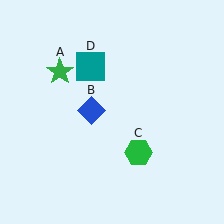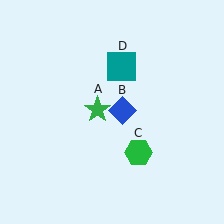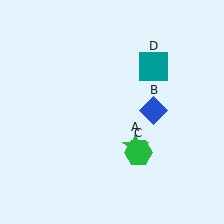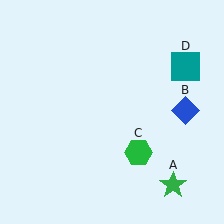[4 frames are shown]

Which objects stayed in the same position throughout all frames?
Green hexagon (object C) remained stationary.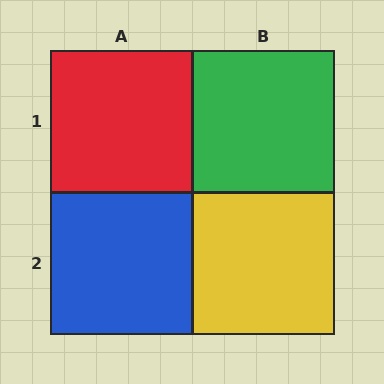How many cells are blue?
1 cell is blue.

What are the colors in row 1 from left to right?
Red, green.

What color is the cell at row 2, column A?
Blue.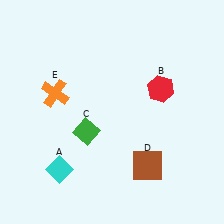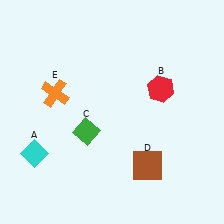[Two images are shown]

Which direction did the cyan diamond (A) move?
The cyan diamond (A) moved left.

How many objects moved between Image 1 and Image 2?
1 object moved between the two images.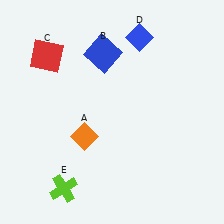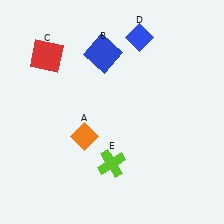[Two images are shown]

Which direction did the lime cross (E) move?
The lime cross (E) moved right.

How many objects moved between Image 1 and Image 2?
1 object moved between the two images.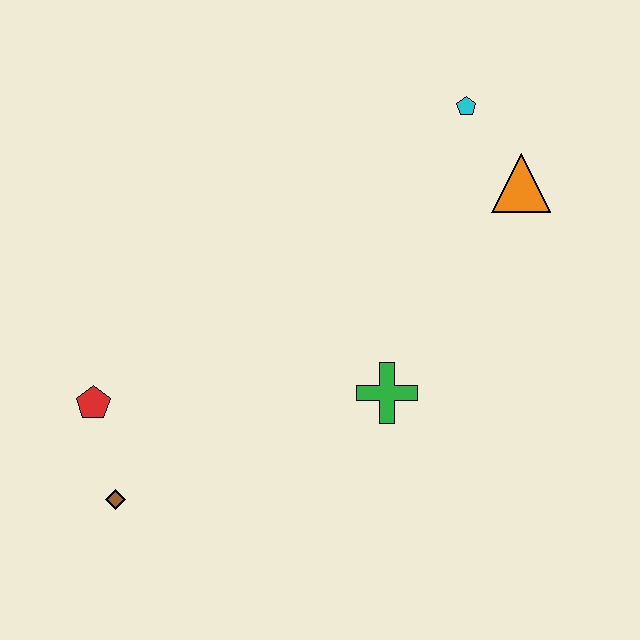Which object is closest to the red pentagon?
The brown diamond is closest to the red pentagon.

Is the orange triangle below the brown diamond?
No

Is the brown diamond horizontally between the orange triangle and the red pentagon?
Yes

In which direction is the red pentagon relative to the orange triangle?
The red pentagon is to the left of the orange triangle.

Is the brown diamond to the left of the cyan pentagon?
Yes